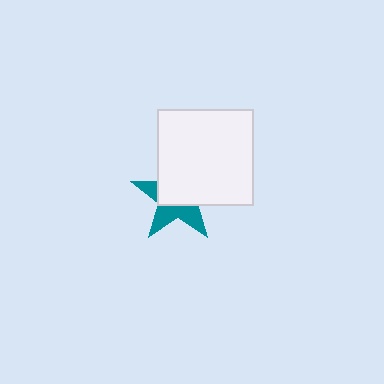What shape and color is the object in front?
The object in front is a white square.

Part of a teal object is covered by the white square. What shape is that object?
It is a star.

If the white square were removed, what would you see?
You would see the complete teal star.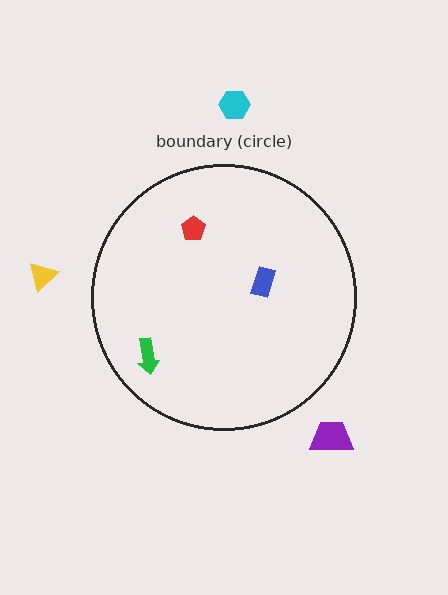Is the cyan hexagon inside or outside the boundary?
Outside.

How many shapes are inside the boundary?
3 inside, 3 outside.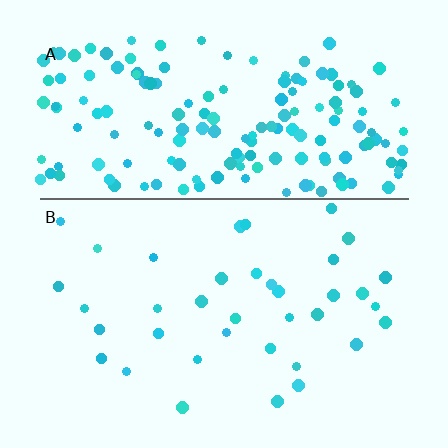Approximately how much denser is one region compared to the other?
Approximately 4.6× — region A over region B.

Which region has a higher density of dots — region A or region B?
A (the top).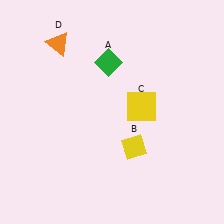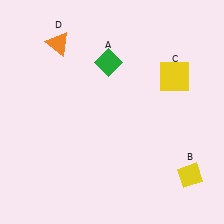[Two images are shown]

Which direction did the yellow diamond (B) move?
The yellow diamond (B) moved right.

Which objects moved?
The objects that moved are: the yellow diamond (B), the yellow square (C).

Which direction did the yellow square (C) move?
The yellow square (C) moved right.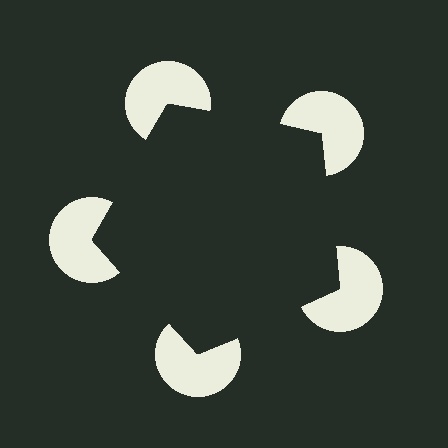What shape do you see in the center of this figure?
An illusory pentagon — its edges are inferred from the aligned wedge cuts in the pac-man discs, not physically drawn.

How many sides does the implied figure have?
5 sides.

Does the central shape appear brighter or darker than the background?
It typically appears slightly darker than the background, even though no actual brightness change is drawn.